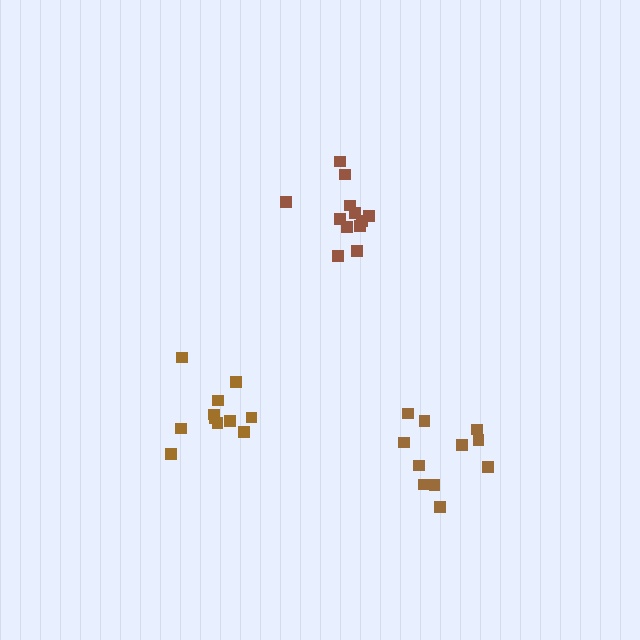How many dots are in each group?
Group 1: 12 dots, Group 2: 11 dots, Group 3: 11 dots (34 total).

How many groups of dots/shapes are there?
There are 3 groups.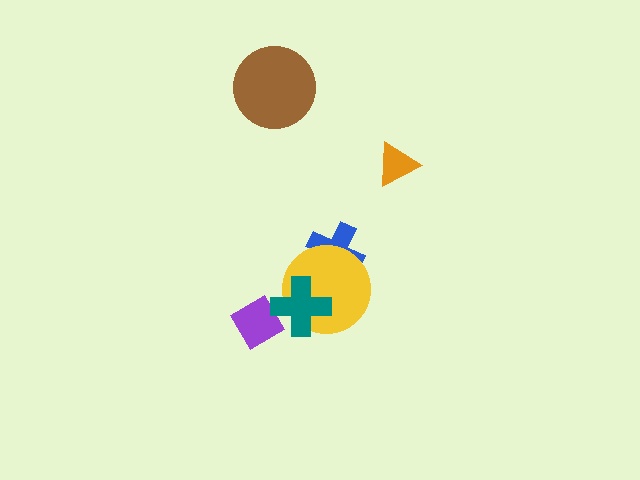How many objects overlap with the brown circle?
0 objects overlap with the brown circle.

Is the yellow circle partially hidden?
Yes, it is partially covered by another shape.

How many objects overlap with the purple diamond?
1 object overlaps with the purple diamond.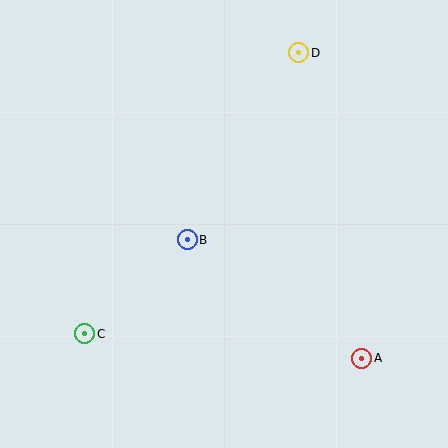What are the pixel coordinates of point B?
Point B is at (187, 240).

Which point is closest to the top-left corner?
Point D is closest to the top-left corner.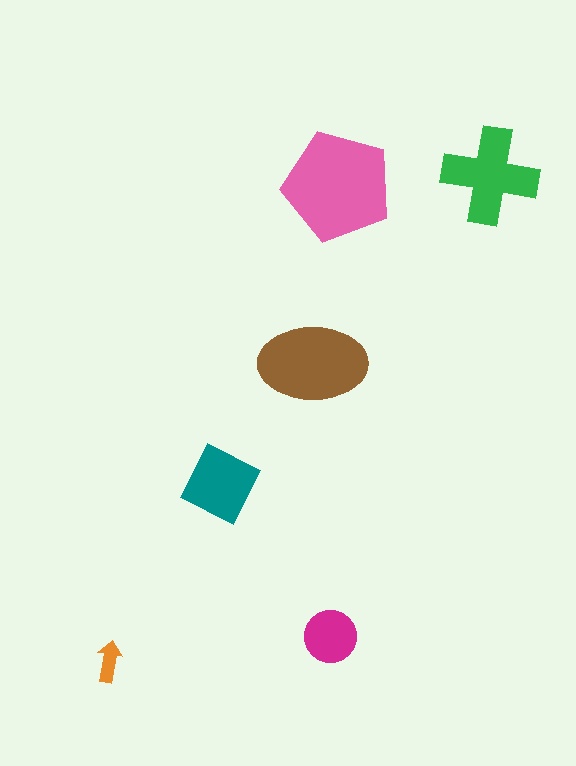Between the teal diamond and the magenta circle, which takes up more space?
The teal diamond.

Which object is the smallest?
The orange arrow.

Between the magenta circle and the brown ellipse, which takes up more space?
The brown ellipse.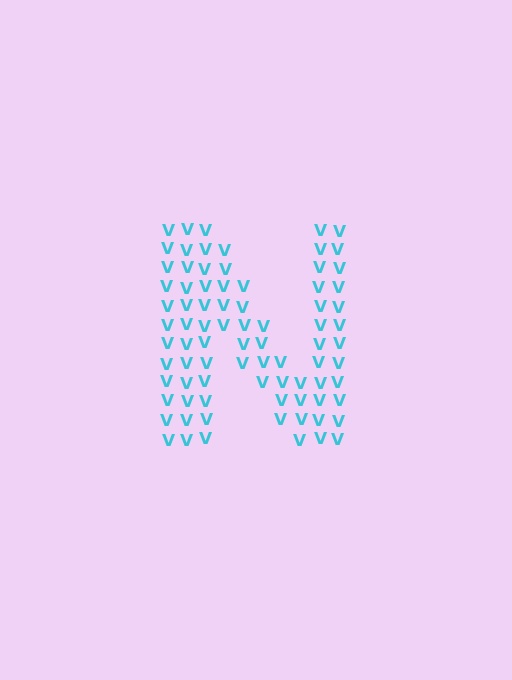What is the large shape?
The large shape is the letter N.